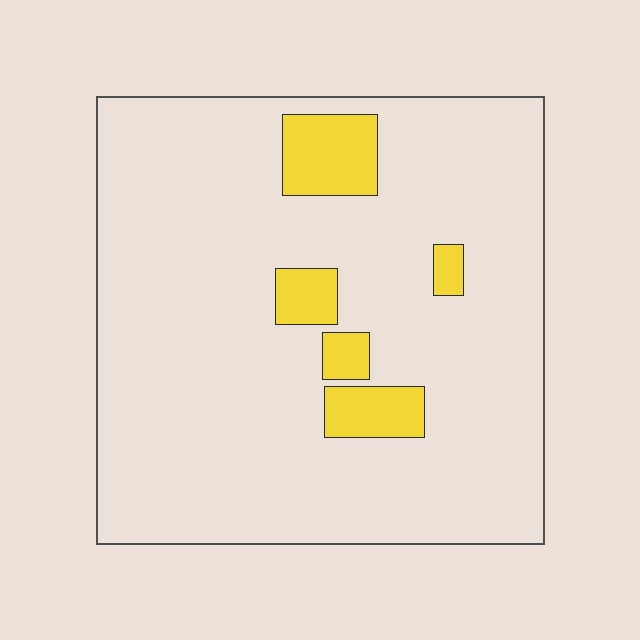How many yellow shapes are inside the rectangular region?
5.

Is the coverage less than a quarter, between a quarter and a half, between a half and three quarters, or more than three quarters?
Less than a quarter.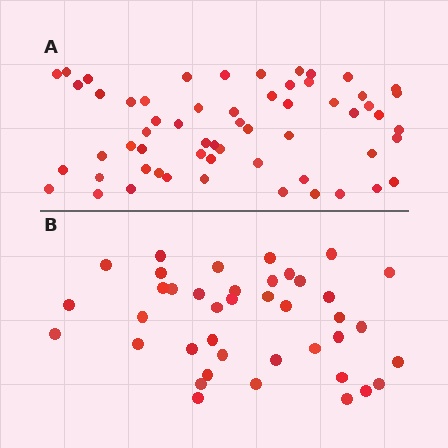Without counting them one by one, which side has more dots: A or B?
Region A (the top region) has more dots.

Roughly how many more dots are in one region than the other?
Region A has approximately 20 more dots than region B.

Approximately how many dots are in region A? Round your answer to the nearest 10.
About 60 dots. (The exact count is 59, which rounds to 60.)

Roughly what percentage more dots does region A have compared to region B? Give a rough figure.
About 50% more.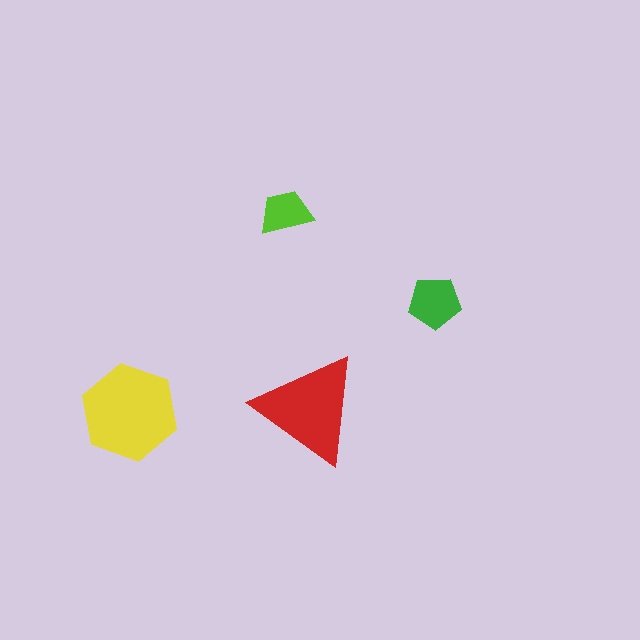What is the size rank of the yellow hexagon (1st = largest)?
1st.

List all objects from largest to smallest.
The yellow hexagon, the red triangle, the green pentagon, the lime trapezoid.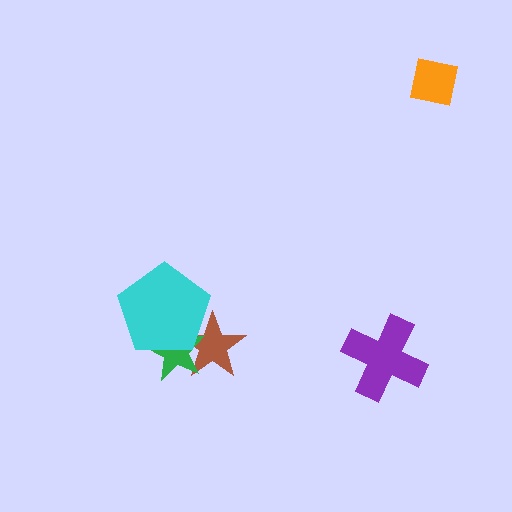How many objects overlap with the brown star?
2 objects overlap with the brown star.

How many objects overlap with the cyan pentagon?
2 objects overlap with the cyan pentagon.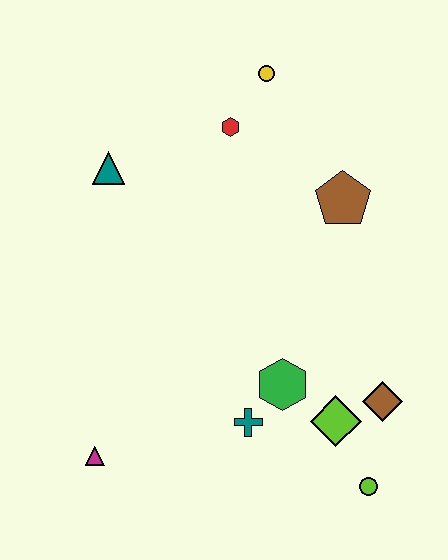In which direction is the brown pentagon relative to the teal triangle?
The brown pentagon is to the right of the teal triangle.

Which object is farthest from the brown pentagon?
The magenta triangle is farthest from the brown pentagon.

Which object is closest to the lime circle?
The lime diamond is closest to the lime circle.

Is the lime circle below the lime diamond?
Yes